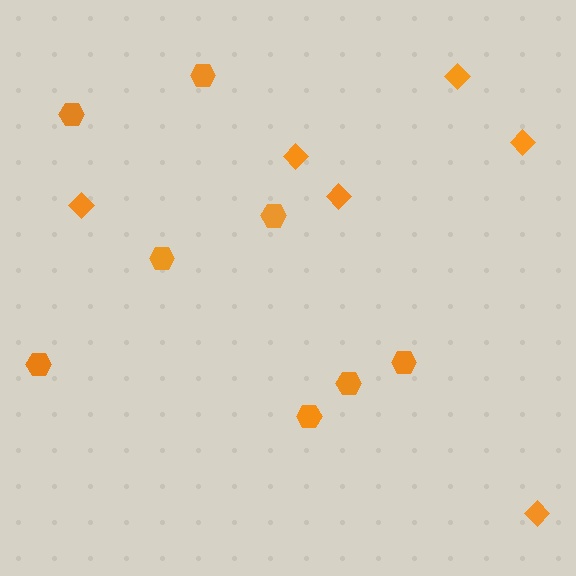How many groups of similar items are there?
There are 2 groups: one group of hexagons (8) and one group of diamonds (6).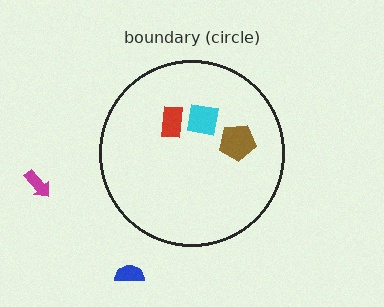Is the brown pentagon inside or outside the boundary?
Inside.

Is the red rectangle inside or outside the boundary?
Inside.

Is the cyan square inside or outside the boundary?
Inside.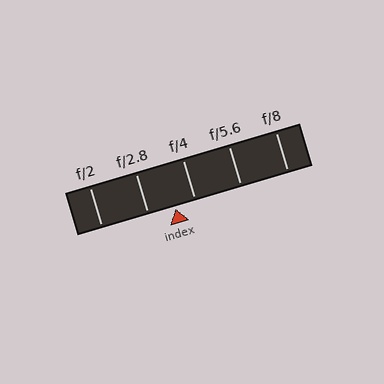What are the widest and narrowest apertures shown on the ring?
The widest aperture shown is f/2 and the narrowest is f/8.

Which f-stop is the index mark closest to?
The index mark is closest to f/4.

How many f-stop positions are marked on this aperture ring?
There are 5 f-stop positions marked.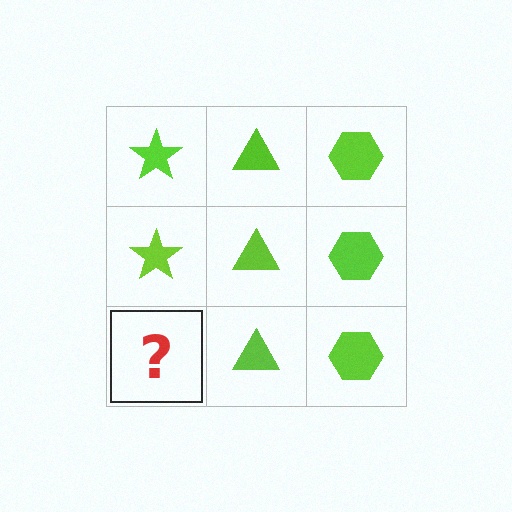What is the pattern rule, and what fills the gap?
The rule is that each column has a consistent shape. The gap should be filled with a lime star.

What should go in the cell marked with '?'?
The missing cell should contain a lime star.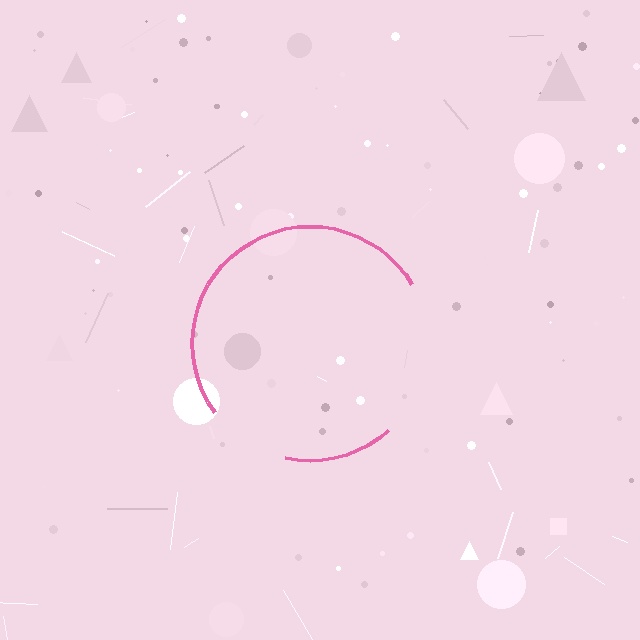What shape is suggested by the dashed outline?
The dashed outline suggests a circle.